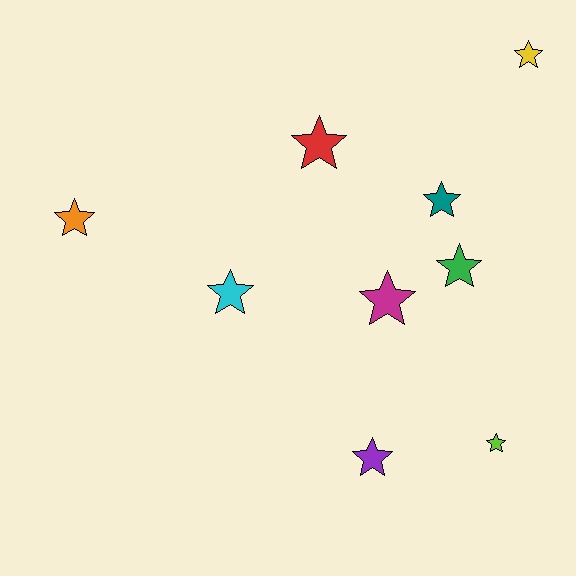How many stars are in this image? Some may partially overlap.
There are 9 stars.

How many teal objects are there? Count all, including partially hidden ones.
There is 1 teal object.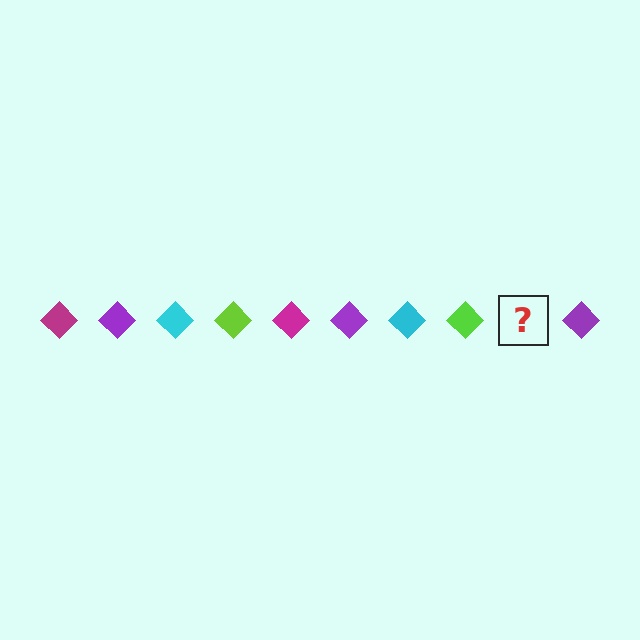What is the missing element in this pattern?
The missing element is a magenta diamond.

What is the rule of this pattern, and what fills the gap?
The rule is that the pattern cycles through magenta, purple, cyan, lime diamonds. The gap should be filled with a magenta diamond.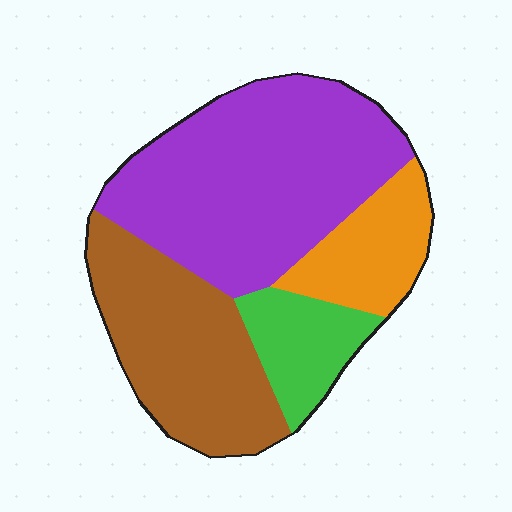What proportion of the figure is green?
Green covers roughly 10% of the figure.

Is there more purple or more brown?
Purple.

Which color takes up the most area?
Purple, at roughly 45%.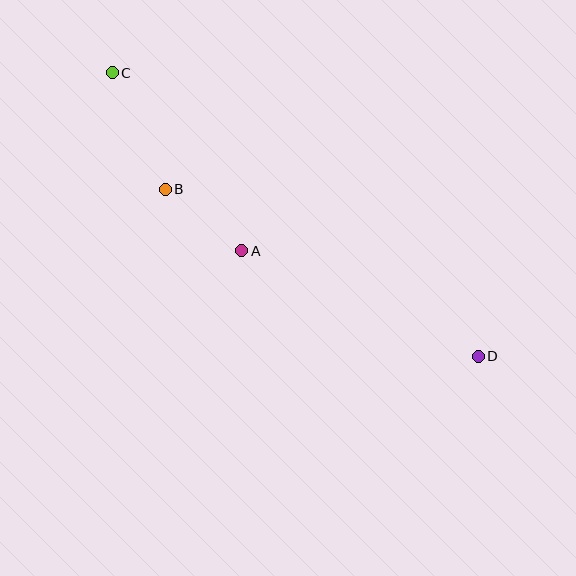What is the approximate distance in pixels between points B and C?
The distance between B and C is approximately 128 pixels.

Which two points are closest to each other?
Points A and B are closest to each other.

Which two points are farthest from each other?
Points C and D are farthest from each other.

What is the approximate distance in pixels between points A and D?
The distance between A and D is approximately 259 pixels.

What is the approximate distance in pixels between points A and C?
The distance between A and C is approximately 220 pixels.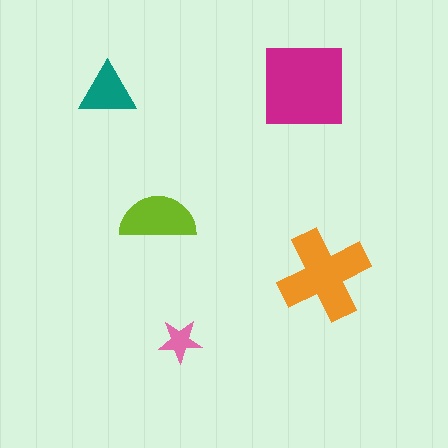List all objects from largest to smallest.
The magenta square, the orange cross, the lime semicircle, the teal triangle, the pink star.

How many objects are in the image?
There are 5 objects in the image.